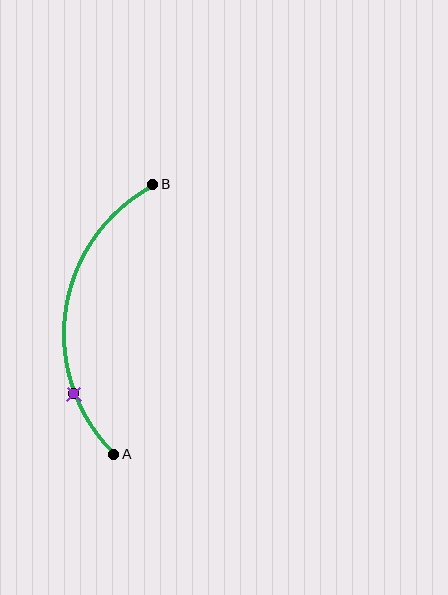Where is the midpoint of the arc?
The arc midpoint is the point on the curve farthest from the straight line joining A and B. It sits to the left of that line.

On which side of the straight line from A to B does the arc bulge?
The arc bulges to the left of the straight line connecting A and B.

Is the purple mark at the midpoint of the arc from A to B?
No. The purple mark lies on the arc but is closer to endpoint A. The arc midpoint would be at the point on the curve equidistant along the arc from both A and B.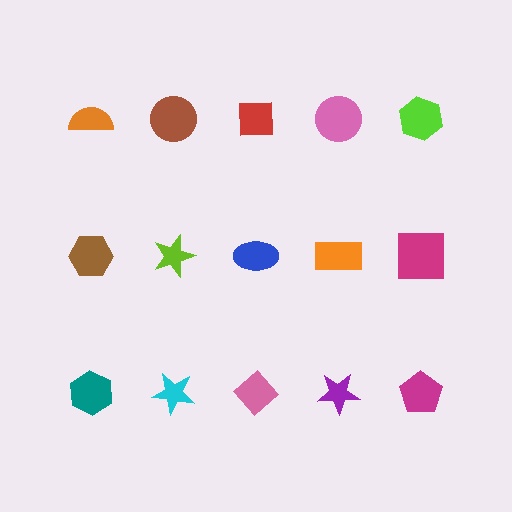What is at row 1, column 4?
A pink circle.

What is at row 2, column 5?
A magenta square.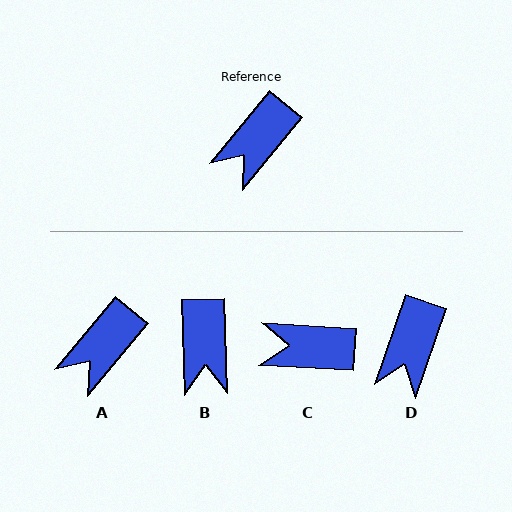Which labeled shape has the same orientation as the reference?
A.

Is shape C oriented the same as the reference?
No, it is off by about 54 degrees.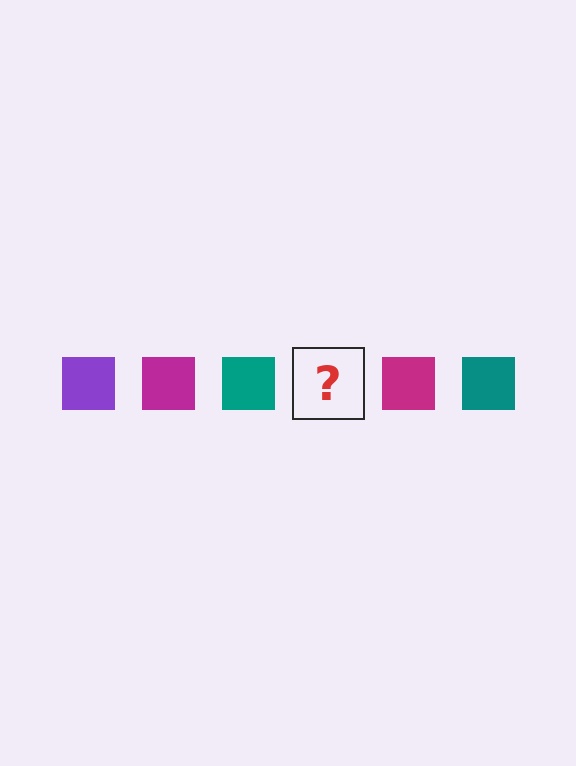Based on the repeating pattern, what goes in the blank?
The blank should be a purple square.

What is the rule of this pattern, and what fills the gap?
The rule is that the pattern cycles through purple, magenta, teal squares. The gap should be filled with a purple square.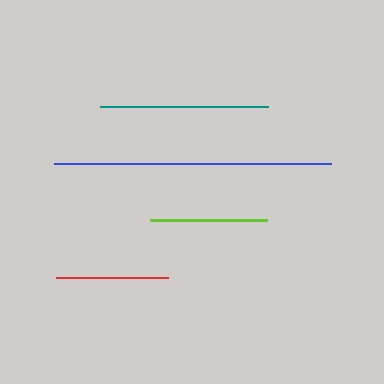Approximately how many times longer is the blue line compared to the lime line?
The blue line is approximately 2.4 times the length of the lime line.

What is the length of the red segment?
The red segment is approximately 112 pixels long.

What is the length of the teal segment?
The teal segment is approximately 167 pixels long.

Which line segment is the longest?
The blue line is the longest at approximately 277 pixels.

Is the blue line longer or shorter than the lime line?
The blue line is longer than the lime line.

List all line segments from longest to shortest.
From longest to shortest: blue, teal, lime, red.